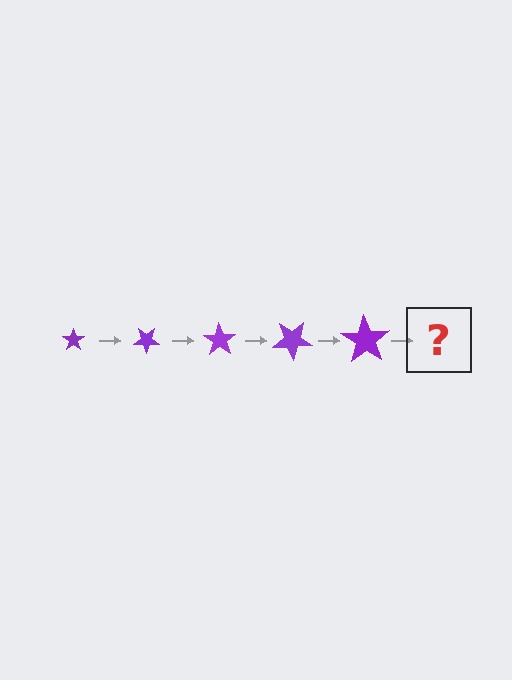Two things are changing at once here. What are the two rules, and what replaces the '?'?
The two rules are that the star grows larger each step and it rotates 35 degrees each step. The '?' should be a star, larger than the previous one and rotated 175 degrees from the start.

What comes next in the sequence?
The next element should be a star, larger than the previous one and rotated 175 degrees from the start.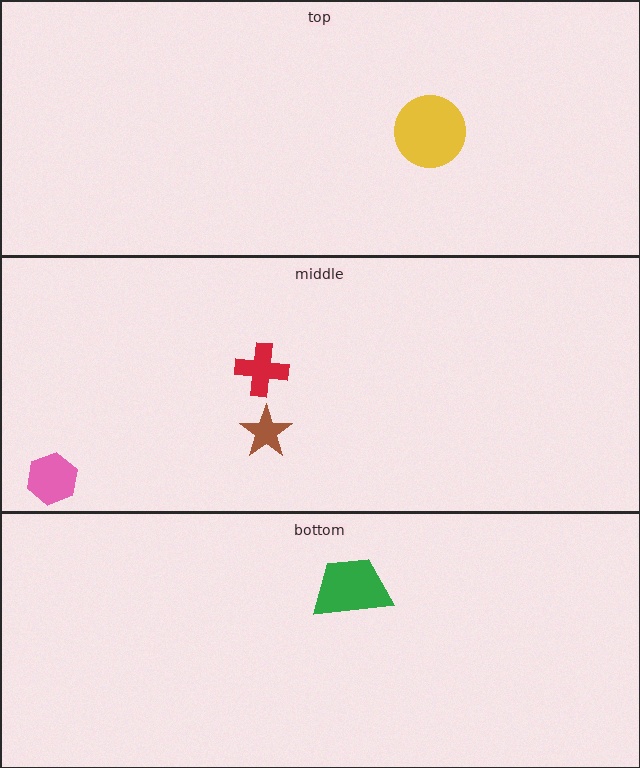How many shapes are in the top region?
1.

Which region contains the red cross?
The middle region.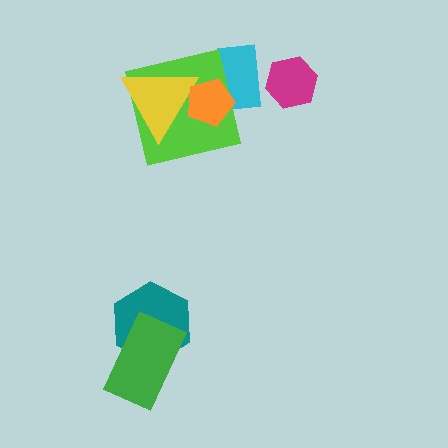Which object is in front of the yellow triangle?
The orange pentagon is in front of the yellow triangle.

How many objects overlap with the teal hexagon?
1 object overlaps with the teal hexagon.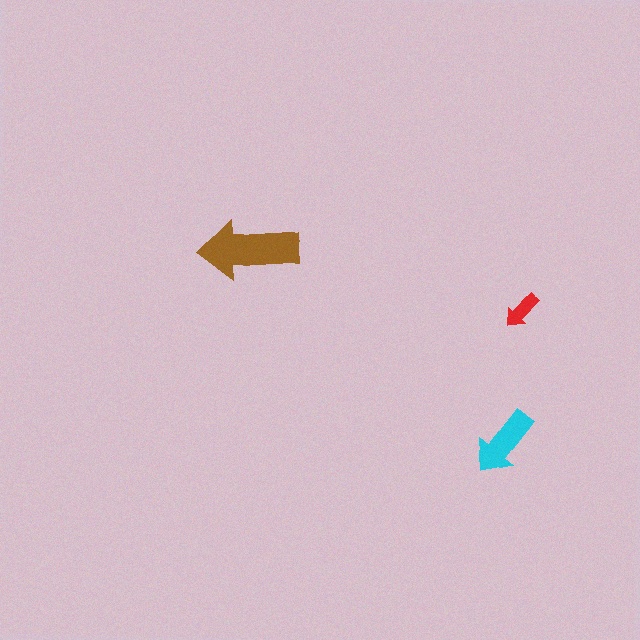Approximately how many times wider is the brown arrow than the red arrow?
About 2.5 times wider.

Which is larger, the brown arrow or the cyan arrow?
The brown one.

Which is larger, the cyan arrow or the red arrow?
The cyan one.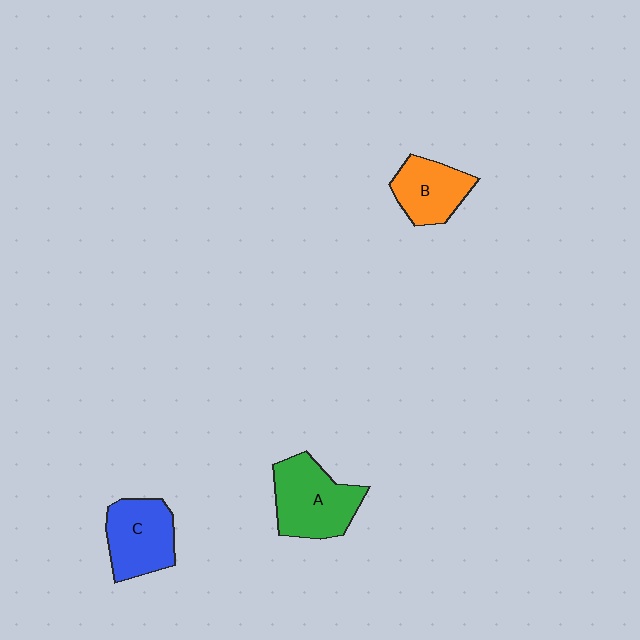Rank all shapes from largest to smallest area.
From largest to smallest: A (green), C (blue), B (orange).